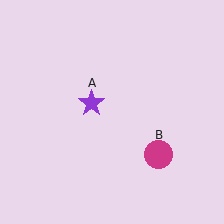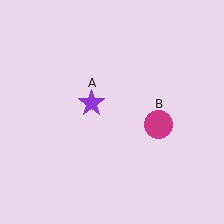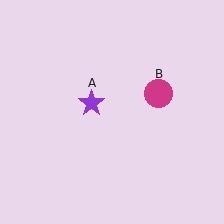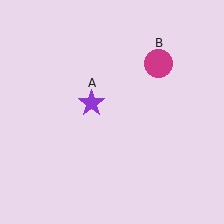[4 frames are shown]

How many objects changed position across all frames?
1 object changed position: magenta circle (object B).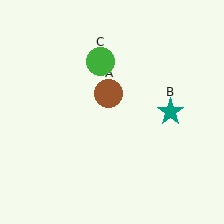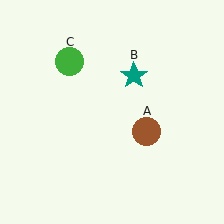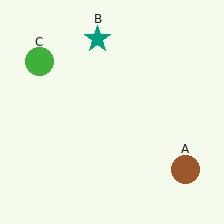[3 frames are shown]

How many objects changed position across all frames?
3 objects changed position: brown circle (object A), teal star (object B), green circle (object C).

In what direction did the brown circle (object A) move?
The brown circle (object A) moved down and to the right.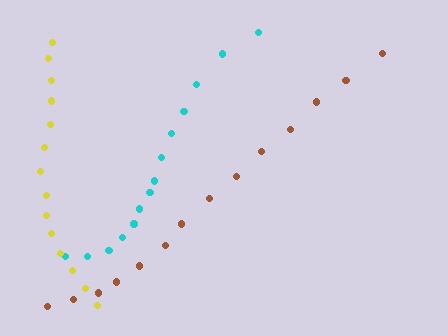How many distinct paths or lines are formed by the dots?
There are 3 distinct paths.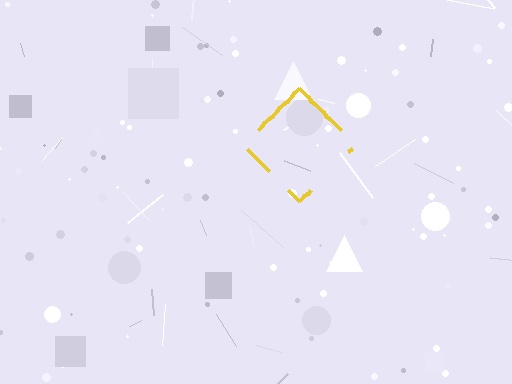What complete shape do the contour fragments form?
The contour fragments form a diamond.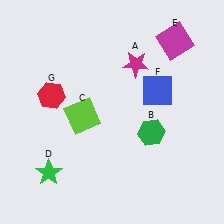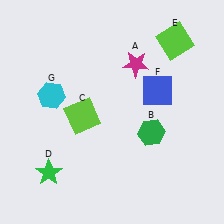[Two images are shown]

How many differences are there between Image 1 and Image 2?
There are 2 differences between the two images.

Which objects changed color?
E changed from magenta to lime. G changed from red to cyan.